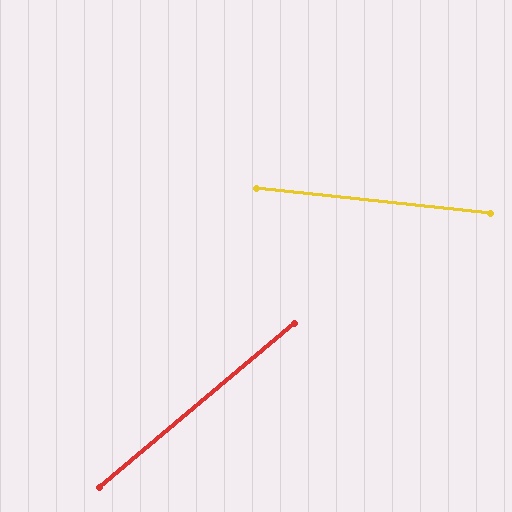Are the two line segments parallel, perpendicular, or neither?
Neither parallel nor perpendicular — they differ by about 46°.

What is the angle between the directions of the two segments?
Approximately 46 degrees.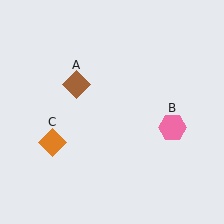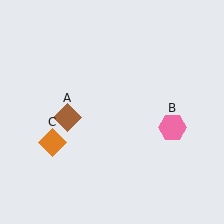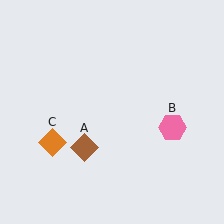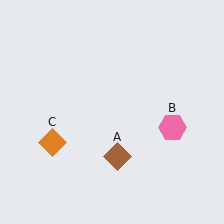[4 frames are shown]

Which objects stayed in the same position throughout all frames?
Pink hexagon (object B) and orange diamond (object C) remained stationary.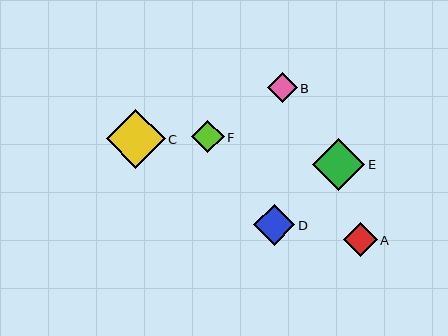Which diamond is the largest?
Diamond C is the largest with a size of approximately 59 pixels.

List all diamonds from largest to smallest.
From largest to smallest: C, E, D, A, F, B.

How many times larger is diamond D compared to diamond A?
Diamond D is approximately 1.2 times the size of diamond A.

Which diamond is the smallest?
Diamond B is the smallest with a size of approximately 30 pixels.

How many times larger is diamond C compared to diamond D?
Diamond C is approximately 1.4 times the size of diamond D.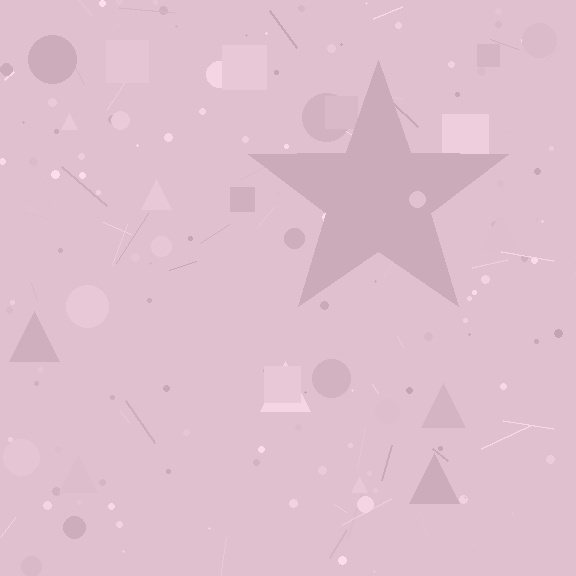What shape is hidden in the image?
A star is hidden in the image.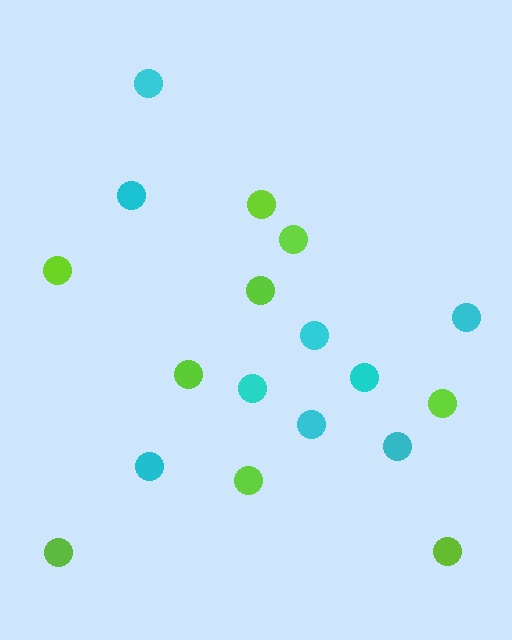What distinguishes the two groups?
There are 2 groups: one group of lime circles (9) and one group of cyan circles (9).